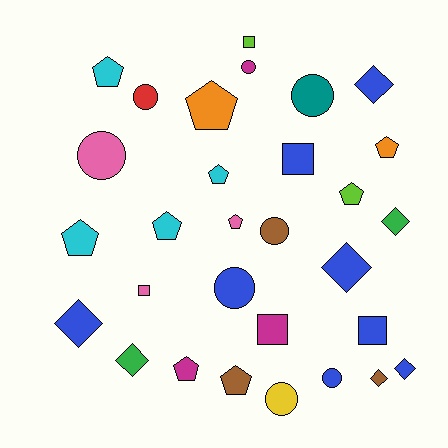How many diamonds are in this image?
There are 7 diamonds.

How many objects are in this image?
There are 30 objects.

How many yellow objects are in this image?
There is 1 yellow object.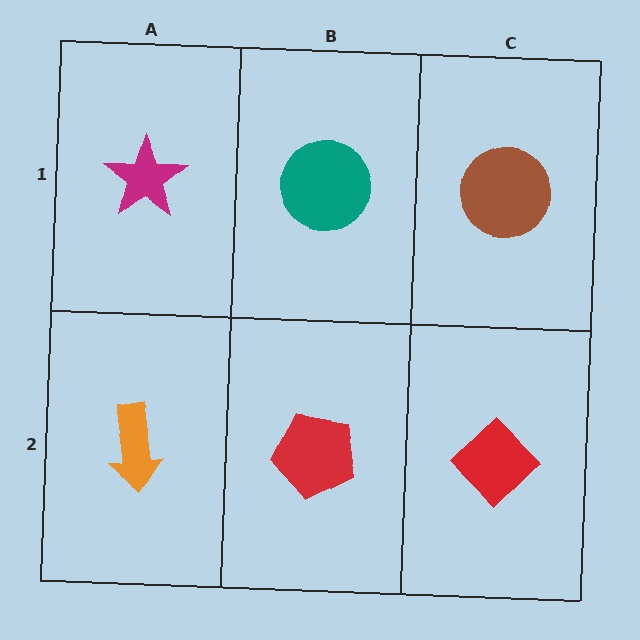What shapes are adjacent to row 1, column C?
A red diamond (row 2, column C), a teal circle (row 1, column B).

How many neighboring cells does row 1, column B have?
3.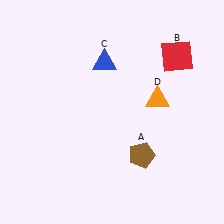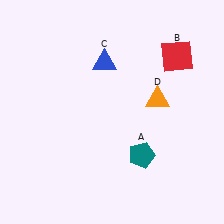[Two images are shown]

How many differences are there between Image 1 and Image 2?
There is 1 difference between the two images.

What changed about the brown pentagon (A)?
In Image 1, A is brown. In Image 2, it changed to teal.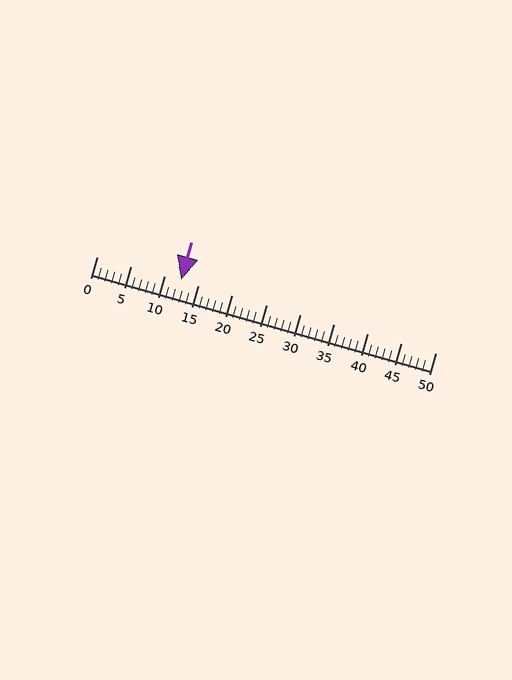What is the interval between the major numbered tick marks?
The major tick marks are spaced 5 units apart.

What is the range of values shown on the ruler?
The ruler shows values from 0 to 50.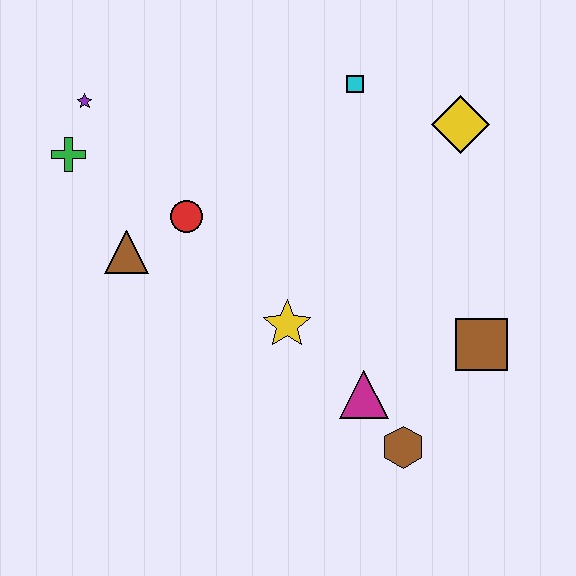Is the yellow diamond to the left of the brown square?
Yes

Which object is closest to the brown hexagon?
The magenta triangle is closest to the brown hexagon.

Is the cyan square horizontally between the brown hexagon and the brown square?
No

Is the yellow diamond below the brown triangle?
No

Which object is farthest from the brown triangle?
The brown square is farthest from the brown triangle.